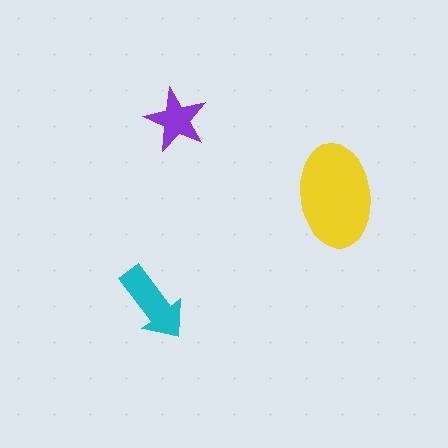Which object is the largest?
The yellow ellipse.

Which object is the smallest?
The purple star.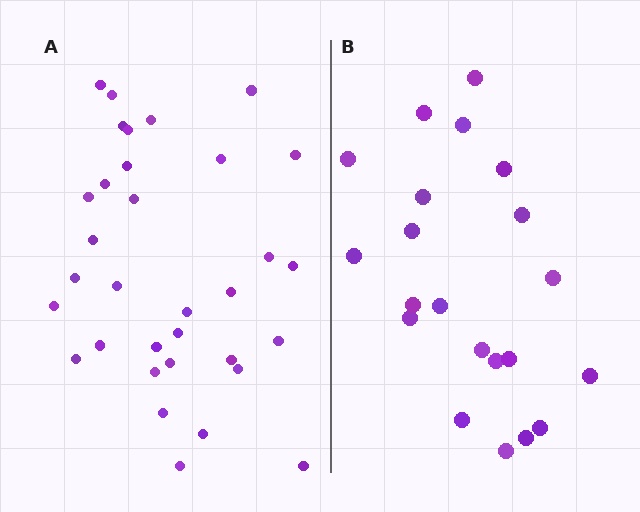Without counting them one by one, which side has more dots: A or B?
Region A (the left region) has more dots.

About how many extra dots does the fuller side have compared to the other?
Region A has roughly 12 or so more dots than region B.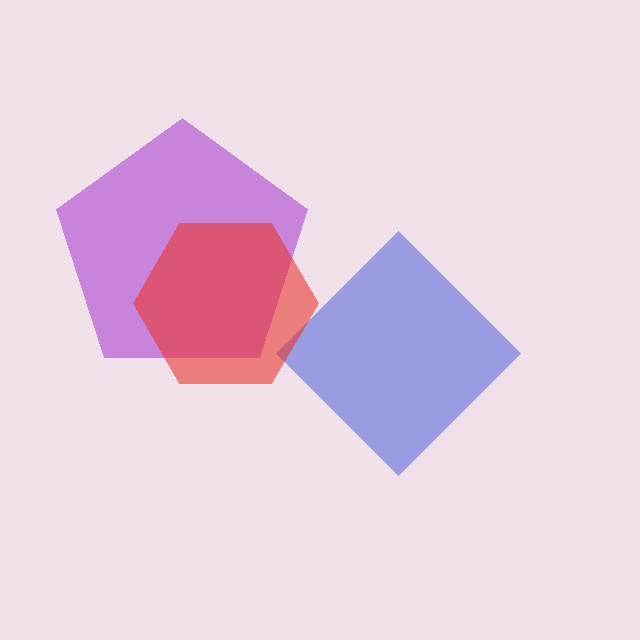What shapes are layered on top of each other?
The layered shapes are: a blue diamond, a purple pentagon, a red hexagon.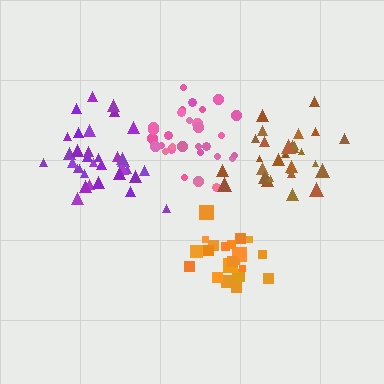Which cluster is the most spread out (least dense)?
Purple.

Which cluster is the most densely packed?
Pink.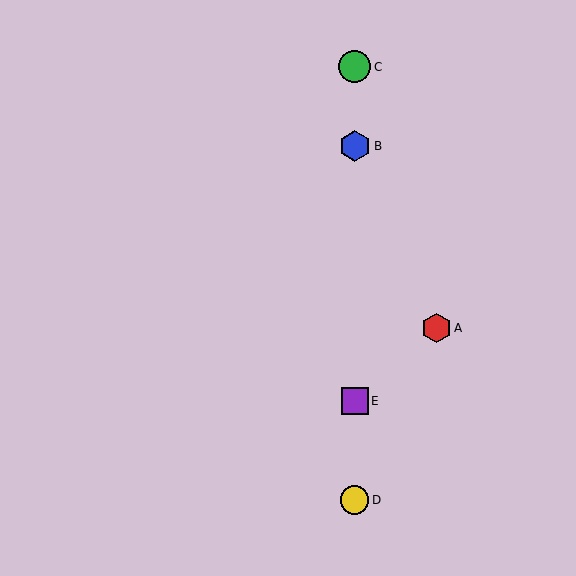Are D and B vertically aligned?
Yes, both are at x≈355.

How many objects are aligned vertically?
4 objects (B, C, D, E) are aligned vertically.